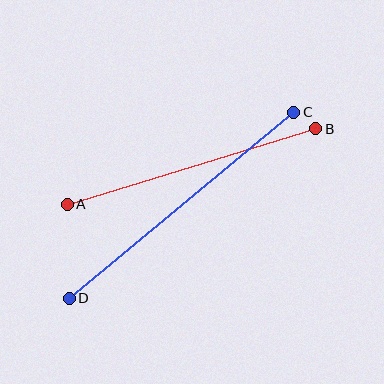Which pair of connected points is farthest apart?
Points C and D are farthest apart.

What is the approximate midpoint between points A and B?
The midpoint is at approximately (192, 166) pixels.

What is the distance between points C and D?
The distance is approximately 292 pixels.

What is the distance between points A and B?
The distance is approximately 260 pixels.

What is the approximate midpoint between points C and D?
The midpoint is at approximately (181, 205) pixels.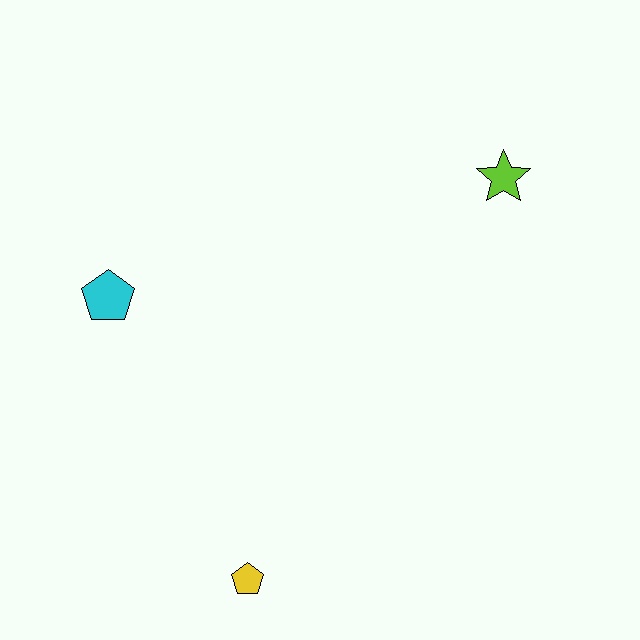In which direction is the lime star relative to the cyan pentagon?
The lime star is to the right of the cyan pentagon.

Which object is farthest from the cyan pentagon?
The lime star is farthest from the cyan pentagon.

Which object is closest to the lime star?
The cyan pentagon is closest to the lime star.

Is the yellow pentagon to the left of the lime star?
Yes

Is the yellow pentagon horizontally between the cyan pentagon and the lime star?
Yes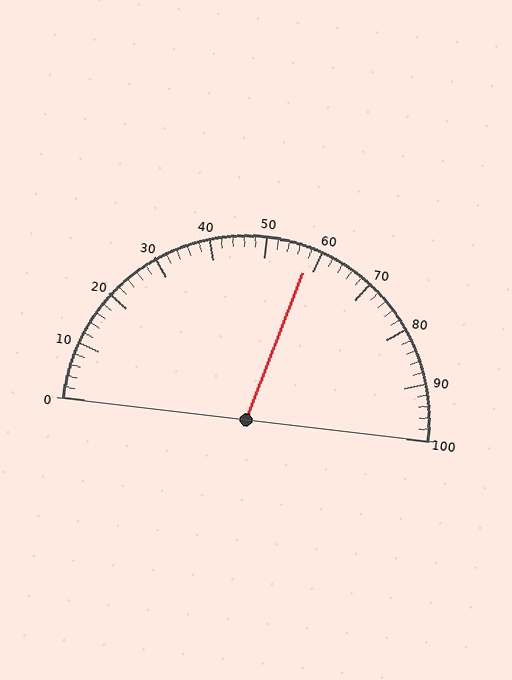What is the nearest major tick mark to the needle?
The nearest major tick mark is 60.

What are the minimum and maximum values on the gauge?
The gauge ranges from 0 to 100.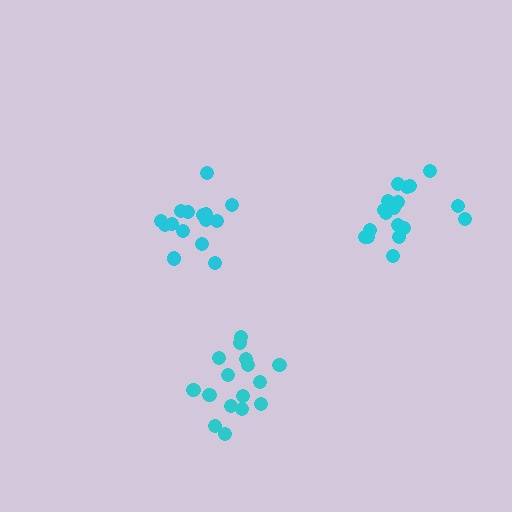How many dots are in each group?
Group 1: 15 dots, Group 2: 19 dots, Group 3: 16 dots (50 total).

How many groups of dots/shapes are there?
There are 3 groups.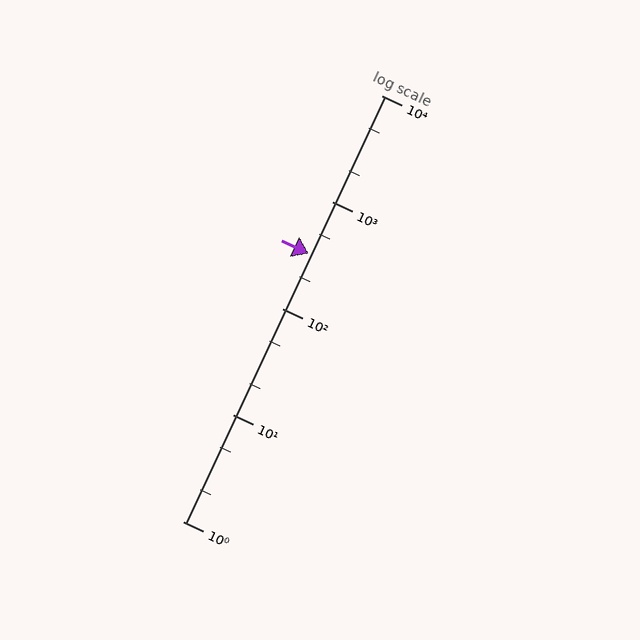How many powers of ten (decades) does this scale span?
The scale spans 4 decades, from 1 to 10000.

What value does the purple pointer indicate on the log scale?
The pointer indicates approximately 330.